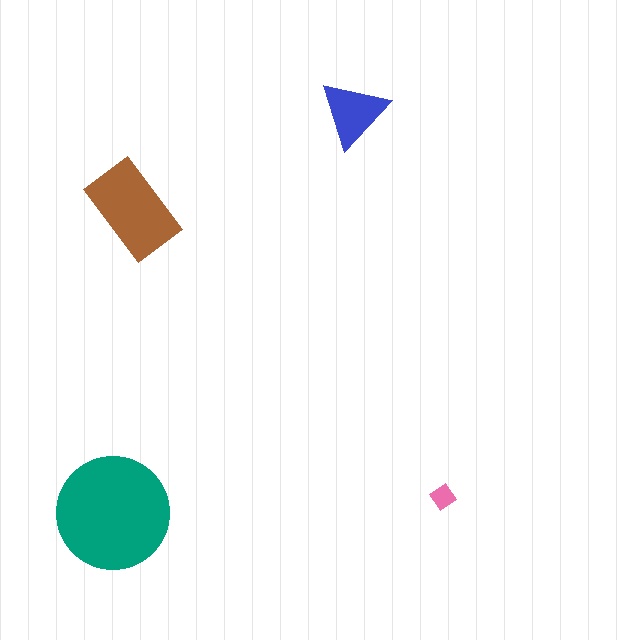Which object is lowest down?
The teal circle is bottommost.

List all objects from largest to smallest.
The teal circle, the brown rectangle, the blue triangle, the pink diamond.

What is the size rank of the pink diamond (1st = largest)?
4th.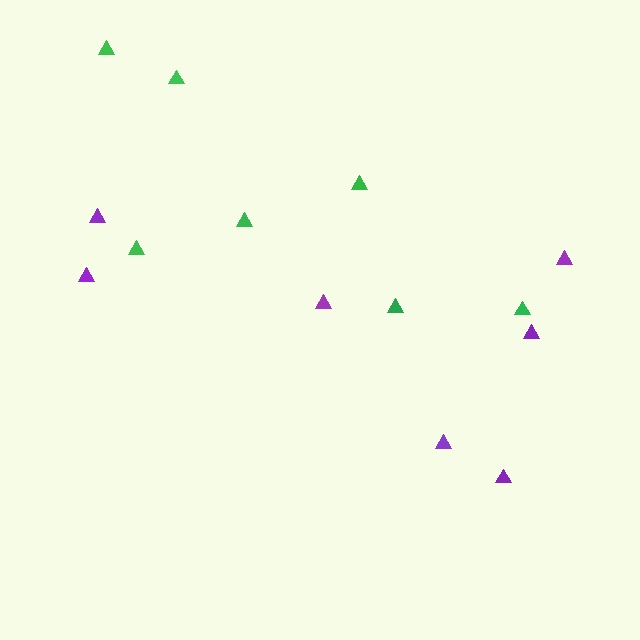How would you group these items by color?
There are 2 groups: one group of purple triangles (7) and one group of green triangles (7).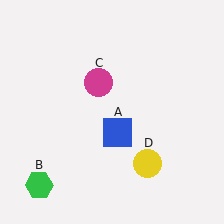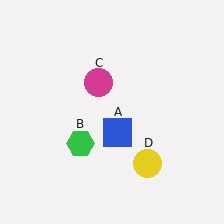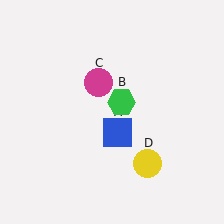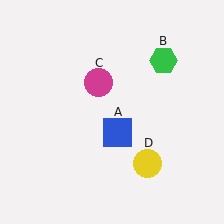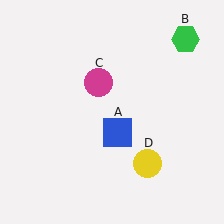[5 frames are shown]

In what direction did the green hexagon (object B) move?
The green hexagon (object B) moved up and to the right.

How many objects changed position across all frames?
1 object changed position: green hexagon (object B).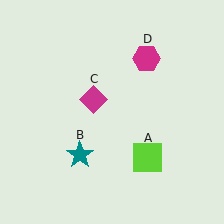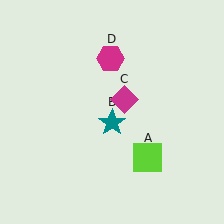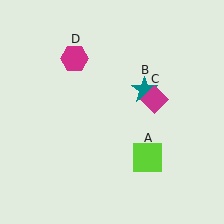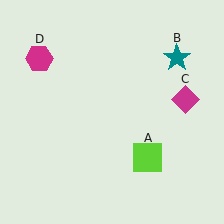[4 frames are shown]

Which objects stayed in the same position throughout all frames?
Lime square (object A) remained stationary.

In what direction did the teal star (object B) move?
The teal star (object B) moved up and to the right.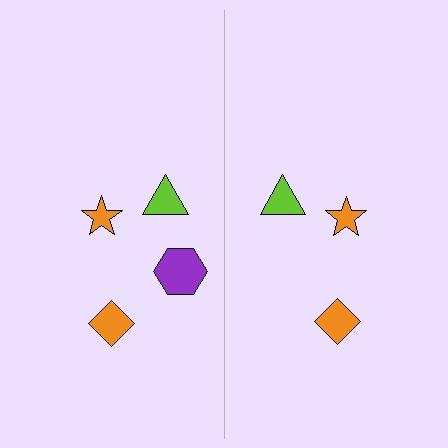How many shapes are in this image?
There are 7 shapes in this image.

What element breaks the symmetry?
A purple hexagon is missing from the right side.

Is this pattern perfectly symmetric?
No, the pattern is not perfectly symmetric. A purple hexagon is missing from the right side.